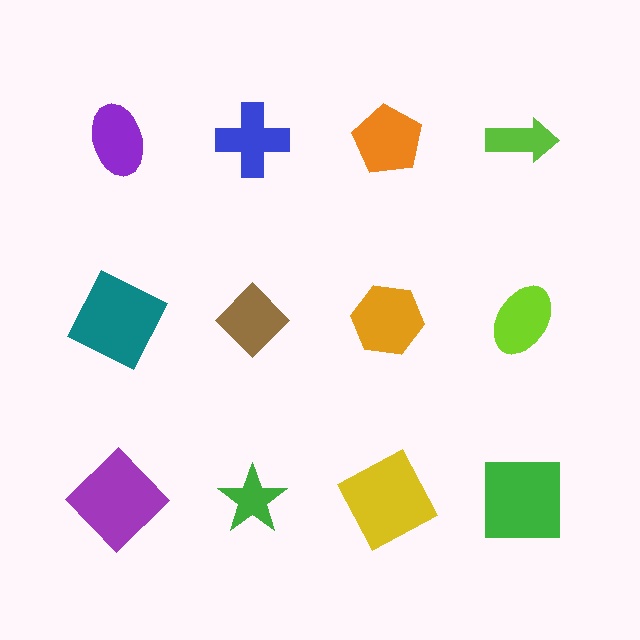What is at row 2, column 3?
An orange hexagon.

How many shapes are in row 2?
4 shapes.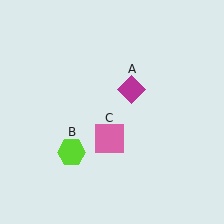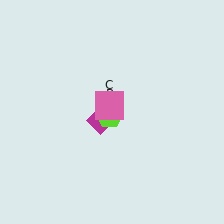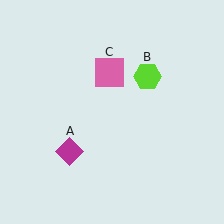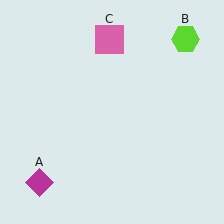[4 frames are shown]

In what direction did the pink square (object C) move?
The pink square (object C) moved up.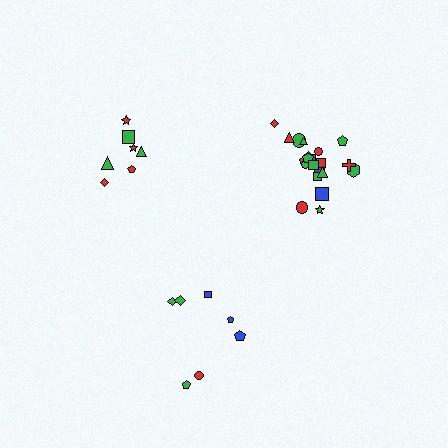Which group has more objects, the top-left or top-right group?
The top-right group.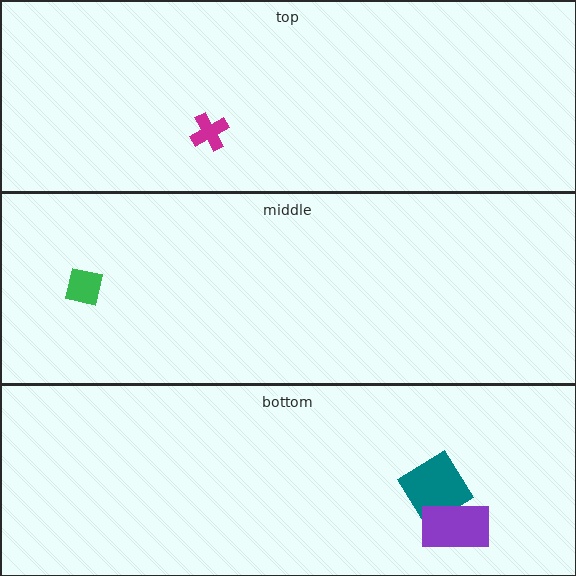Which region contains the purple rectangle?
The bottom region.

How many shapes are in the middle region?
1.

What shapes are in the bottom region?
The teal diamond, the purple rectangle.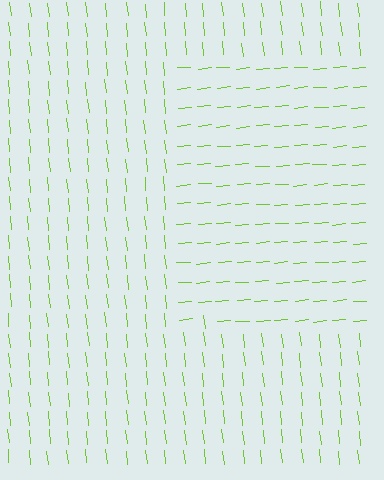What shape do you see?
I see a rectangle.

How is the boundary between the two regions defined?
The boundary is defined purely by a change in line orientation (approximately 89 degrees difference). All lines are the same color and thickness.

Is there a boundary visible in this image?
Yes, there is a texture boundary formed by a change in line orientation.